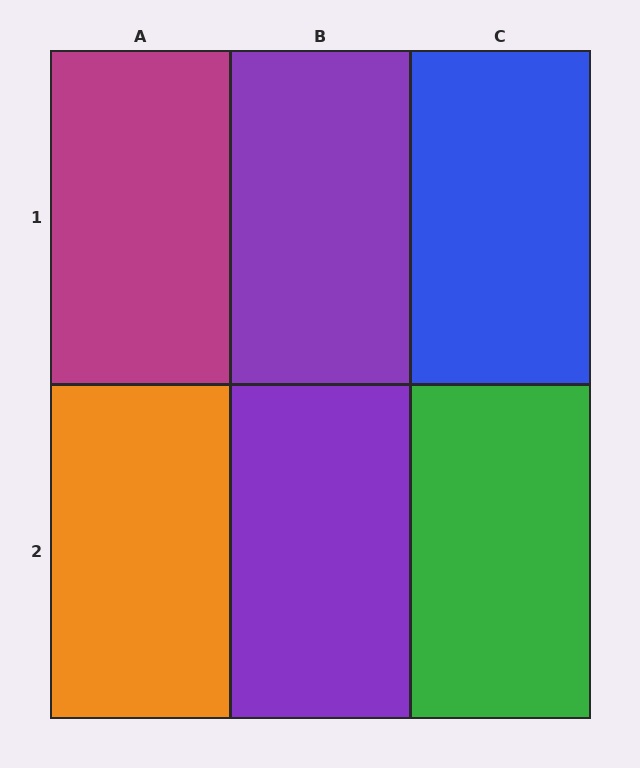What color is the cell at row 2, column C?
Green.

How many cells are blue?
1 cell is blue.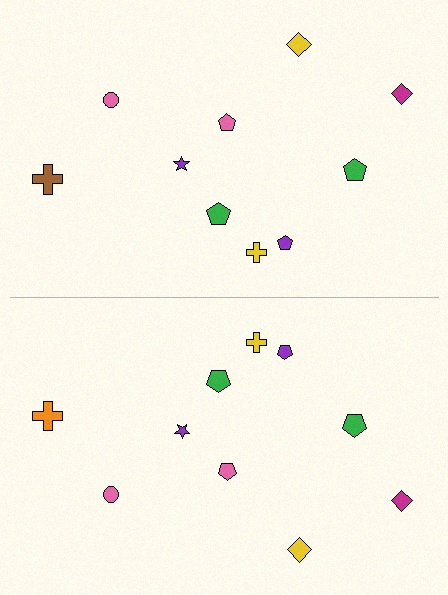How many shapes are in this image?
There are 20 shapes in this image.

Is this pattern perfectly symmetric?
No, the pattern is not perfectly symmetric. The orange cross on the bottom side breaks the symmetry — its mirror counterpart is brown.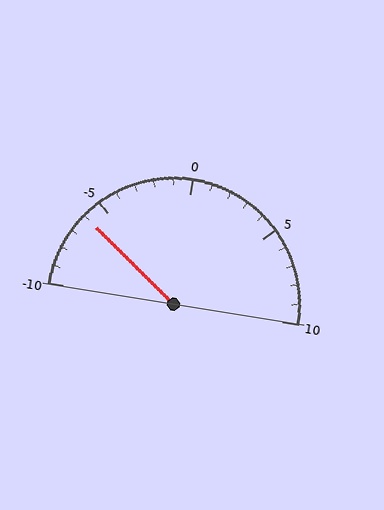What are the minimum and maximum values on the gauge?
The gauge ranges from -10 to 10.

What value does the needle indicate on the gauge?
The needle indicates approximately -6.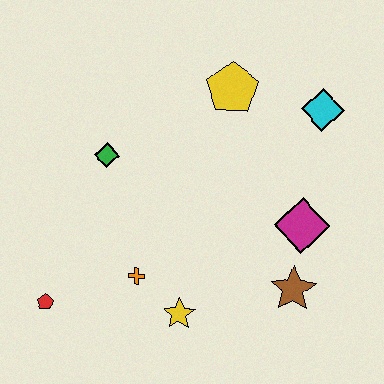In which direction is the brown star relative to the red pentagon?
The brown star is to the right of the red pentagon.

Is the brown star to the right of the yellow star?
Yes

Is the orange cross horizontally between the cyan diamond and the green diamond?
Yes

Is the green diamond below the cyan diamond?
Yes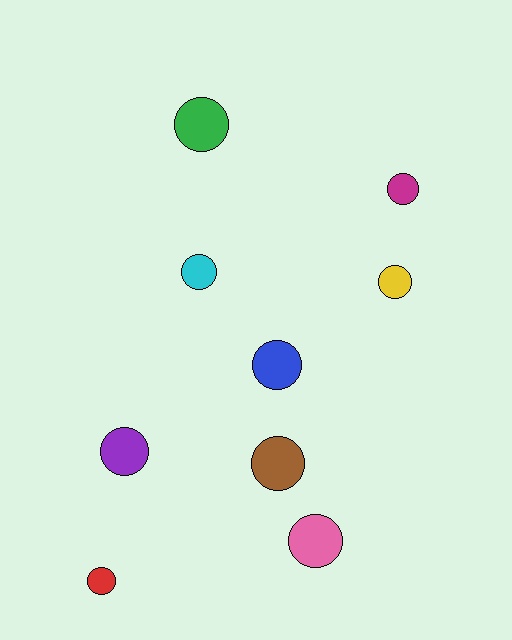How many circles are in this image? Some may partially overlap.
There are 9 circles.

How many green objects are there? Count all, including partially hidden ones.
There is 1 green object.